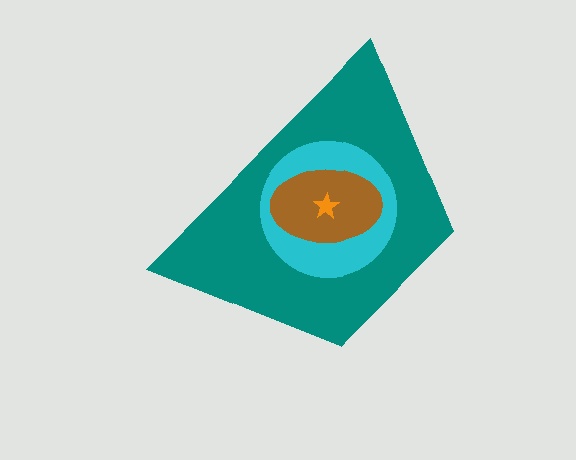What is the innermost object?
The orange star.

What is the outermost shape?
The teal trapezoid.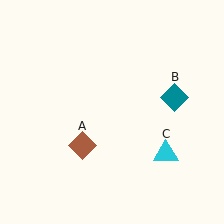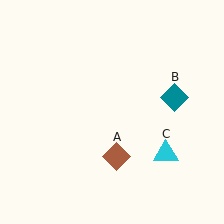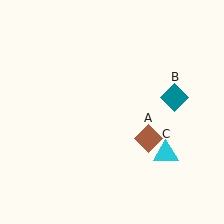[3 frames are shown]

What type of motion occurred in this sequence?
The brown diamond (object A) rotated counterclockwise around the center of the scene.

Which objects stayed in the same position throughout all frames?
Teal diamond (object B) and cyan triangle (object C) remained stationary.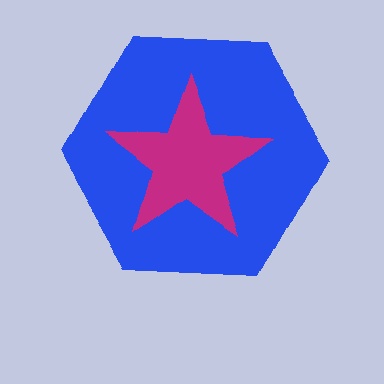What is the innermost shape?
The magenta star.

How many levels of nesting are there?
2.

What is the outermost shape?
The blue hexagon.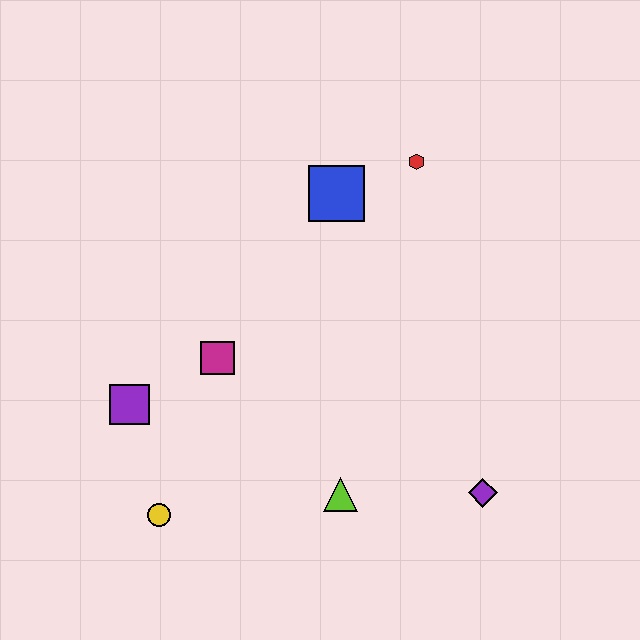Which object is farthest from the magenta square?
The purple diamond is farthest from the magenta square.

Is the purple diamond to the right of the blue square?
Yes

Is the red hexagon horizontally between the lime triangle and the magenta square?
No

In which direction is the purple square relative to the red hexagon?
The purple square is to the left of the red hexagon.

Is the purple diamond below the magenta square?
Yes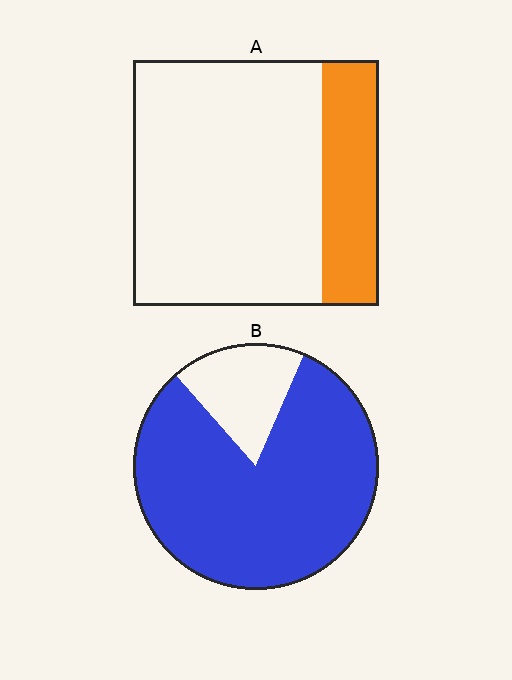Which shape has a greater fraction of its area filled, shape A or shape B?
Shape B.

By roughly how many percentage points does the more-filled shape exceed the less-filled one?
By roughly 60 percentage points (B over A).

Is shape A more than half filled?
No.